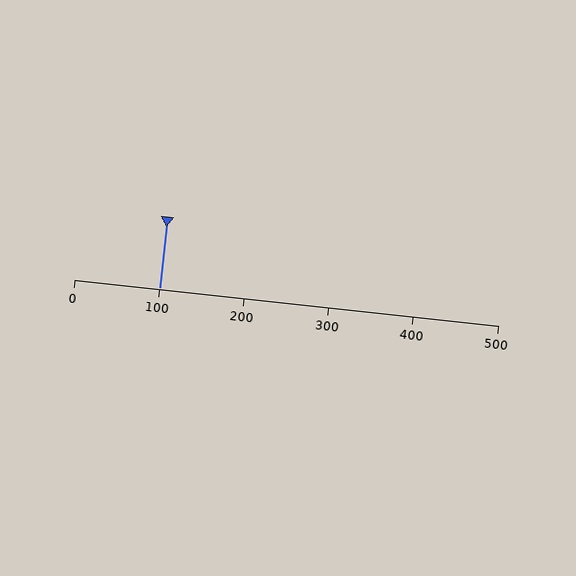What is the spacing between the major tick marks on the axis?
The major ticks are spaced 100 apart.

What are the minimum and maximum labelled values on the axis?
The axis runs from 0 to 500.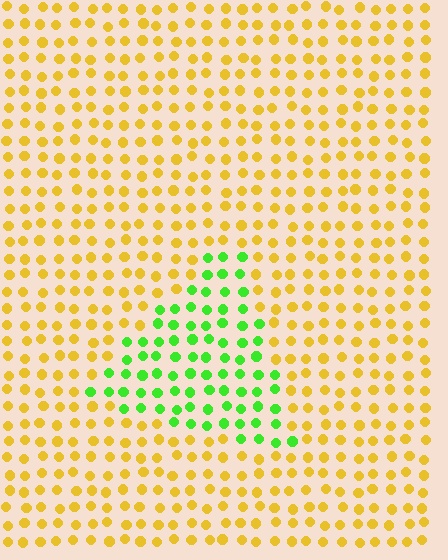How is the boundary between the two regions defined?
The boundary is defined purely by a slight shift in hue (about 67 degrees). Spacing, size, and orientation are identical on both sides.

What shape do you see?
I see a triangle.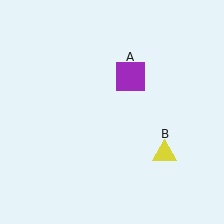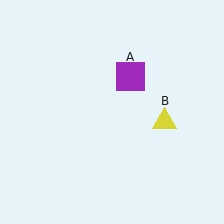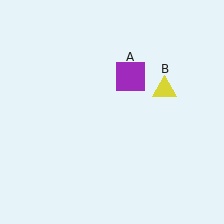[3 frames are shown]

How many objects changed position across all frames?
1 object changed position: yellow triangle (object B).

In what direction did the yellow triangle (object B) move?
The yellow triangle (object B) moved up.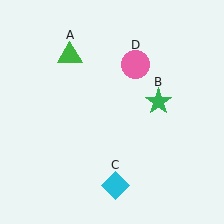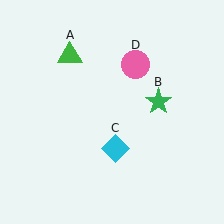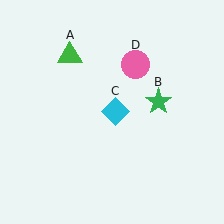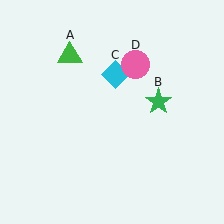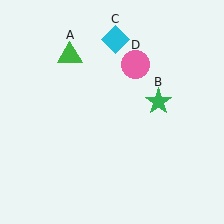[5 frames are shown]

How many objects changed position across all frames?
1 object changed position: cyan diamond (object C).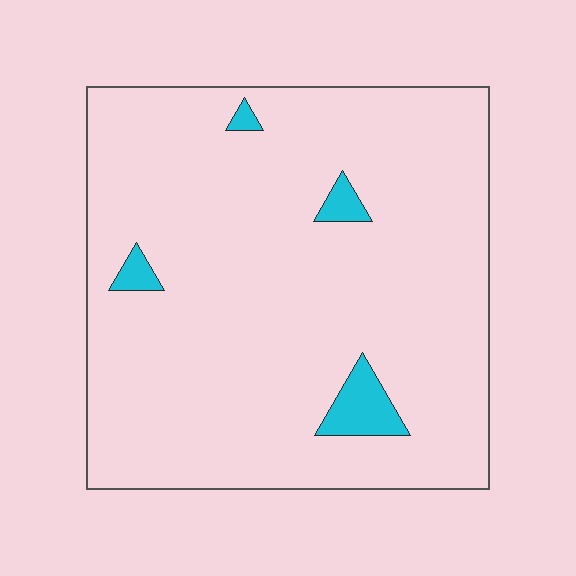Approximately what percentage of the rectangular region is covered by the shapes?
Approximately 5%.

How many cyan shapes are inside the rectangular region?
4.